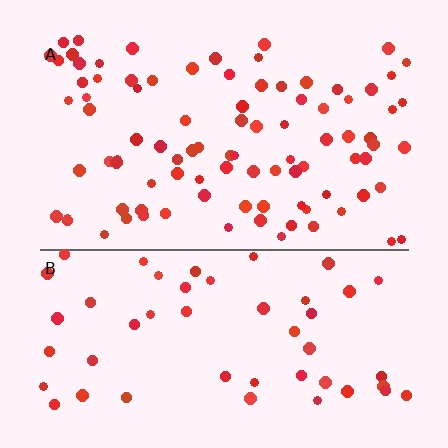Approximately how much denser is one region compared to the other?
Approximately 1.8× — region A over region B.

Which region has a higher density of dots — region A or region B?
A (the top).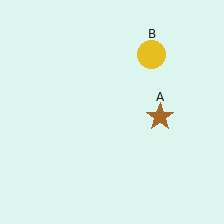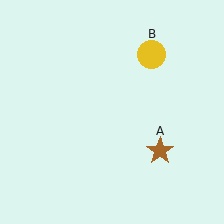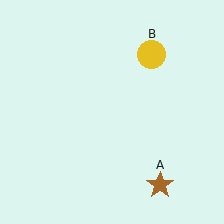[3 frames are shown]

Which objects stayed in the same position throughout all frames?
Yellow circle (object B) remained stationary.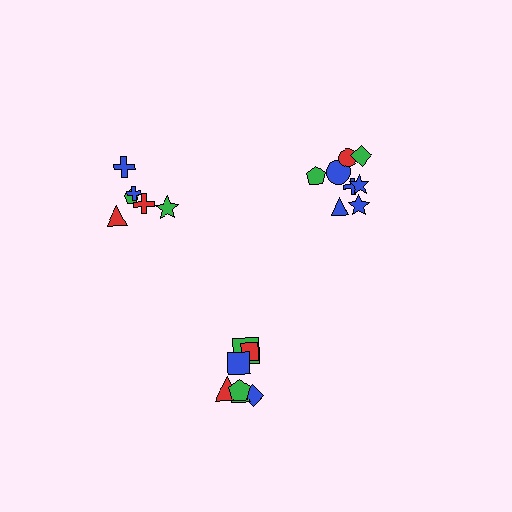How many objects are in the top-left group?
There are 6 objects.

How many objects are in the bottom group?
There are 7 objects.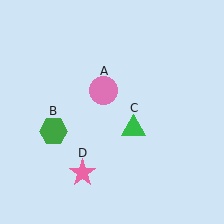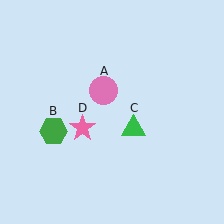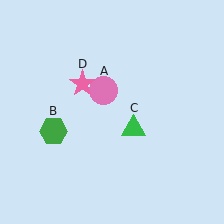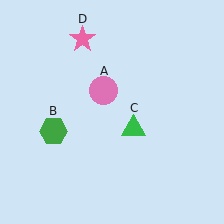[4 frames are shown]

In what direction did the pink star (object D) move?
The pink star (object D) moved up.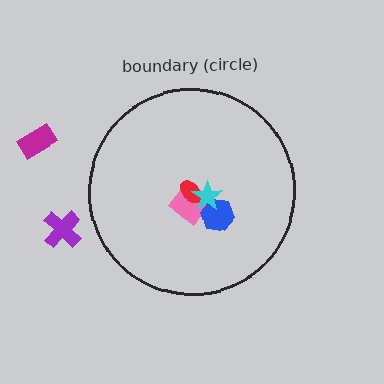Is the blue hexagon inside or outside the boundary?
Inside.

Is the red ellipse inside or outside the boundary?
Inside.